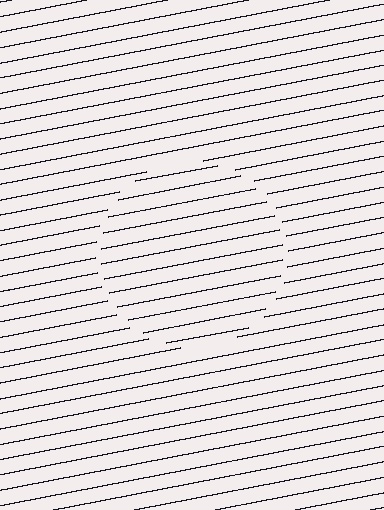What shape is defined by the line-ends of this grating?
An illusory circle. The interior of the shape contains the same grating, shifted by half a period — the contour is defined by the phase discontinuity where line-ends from the inner and outer gratings abut.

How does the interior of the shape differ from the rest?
The interior of the shape contains the same grating, shifted by half a period — the contour is defined by the phase discontinuity where line-ends from the inner and outer gratings abut.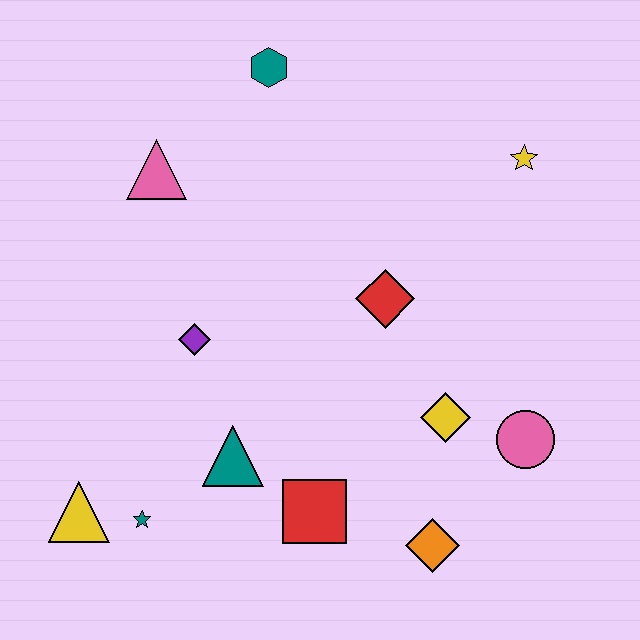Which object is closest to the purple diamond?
The teal triangle is closest to the purple diamond.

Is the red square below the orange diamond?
No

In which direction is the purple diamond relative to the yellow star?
The purple diamond is to the left of the yellow star.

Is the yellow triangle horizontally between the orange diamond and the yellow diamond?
No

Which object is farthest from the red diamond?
The yellow triangle is farthest from the red diamond.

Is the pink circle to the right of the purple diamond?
Yes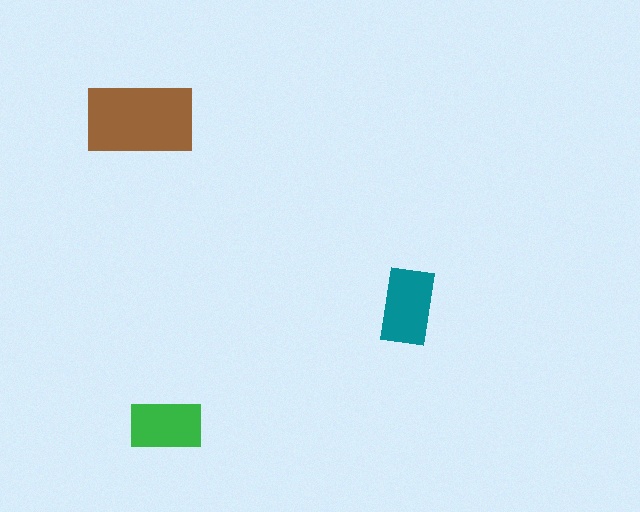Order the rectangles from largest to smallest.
the brown one, the teal one, the green one.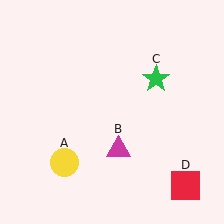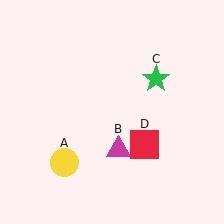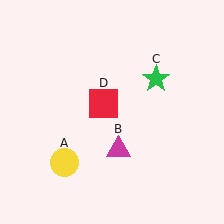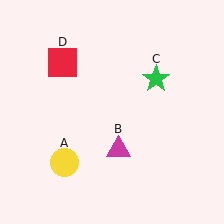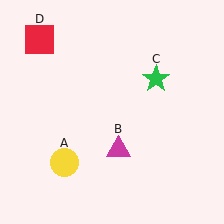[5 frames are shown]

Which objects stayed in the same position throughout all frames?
Yellow circle (object A) and magenta triangle (object B) and green star (object C) remained stationary.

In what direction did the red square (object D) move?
The red square (object D) moved up and to the left.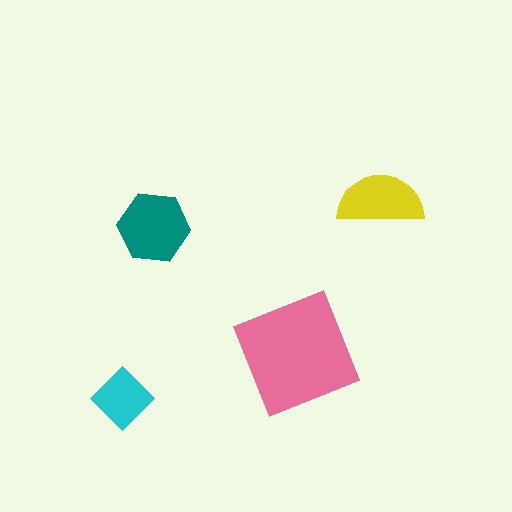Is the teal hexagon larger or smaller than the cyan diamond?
Larger.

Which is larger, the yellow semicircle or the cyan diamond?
The yellow semicircle.